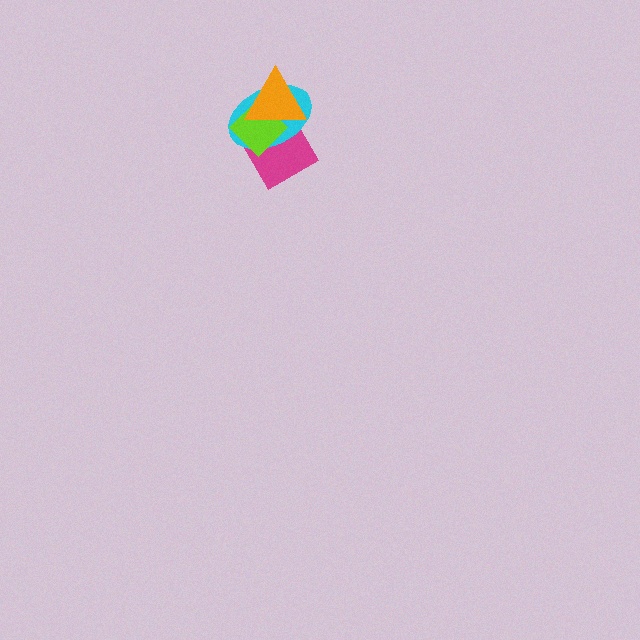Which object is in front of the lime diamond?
The orange triangle is in front of the lime diamond.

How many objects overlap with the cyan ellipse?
3 objects overlap with the cyan ellipse.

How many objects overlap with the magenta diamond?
3 objects overlap with the magenta diamond.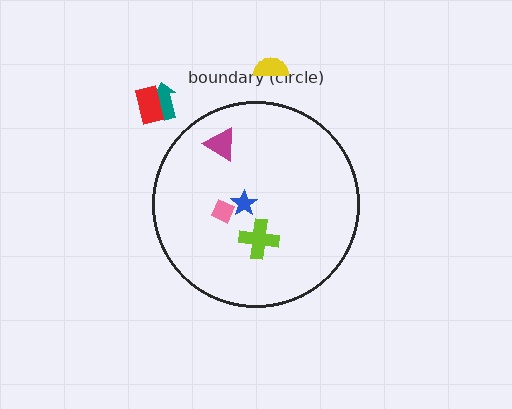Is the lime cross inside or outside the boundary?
Inside.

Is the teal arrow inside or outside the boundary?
Outside.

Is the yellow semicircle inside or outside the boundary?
Outside.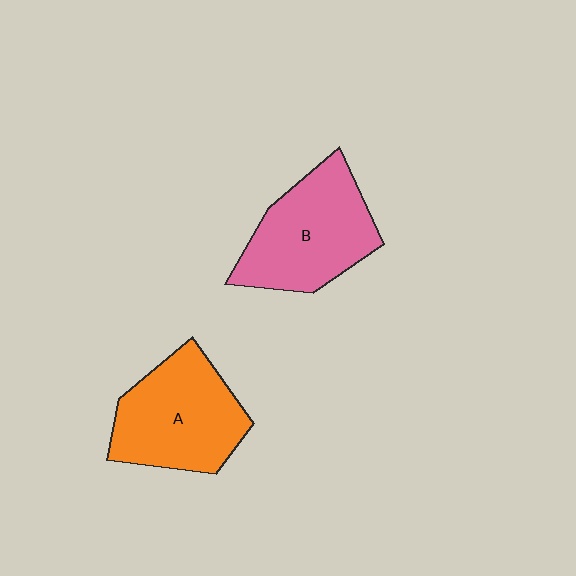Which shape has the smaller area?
Shape A (orange).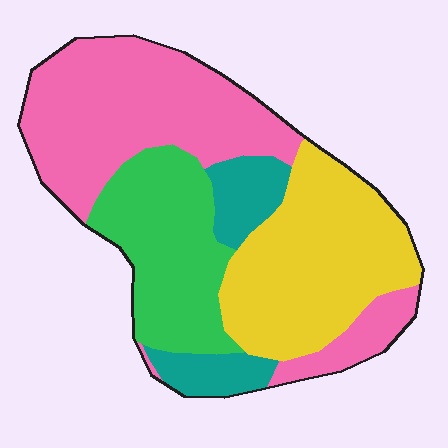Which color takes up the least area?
Teal, at roughly 10%.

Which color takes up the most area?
Pink, at roughly 40%.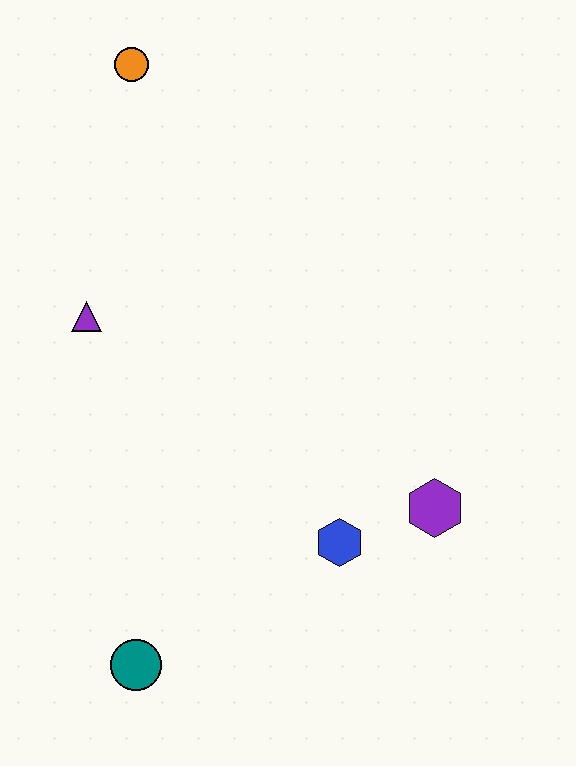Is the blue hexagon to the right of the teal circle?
Yes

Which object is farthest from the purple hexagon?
The orange circle is farthest from the purple hexagon.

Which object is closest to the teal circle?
The blue hexagon is closest to the teal circle.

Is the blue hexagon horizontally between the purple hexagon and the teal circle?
Yes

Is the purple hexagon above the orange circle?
No